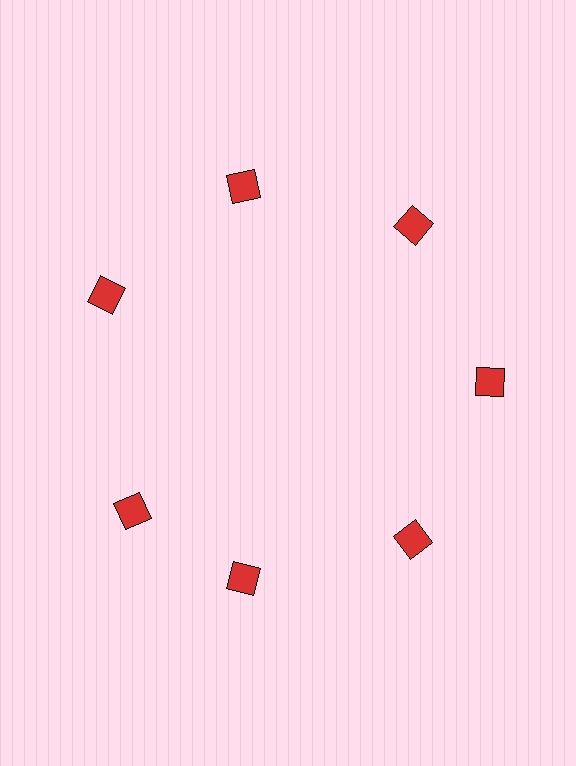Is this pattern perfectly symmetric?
No. The 7 red squares are arranged in a ring, but one element near the 8 o'clock position is rotated out of alignment along the ring, breaking the 7-fold rotational symmetry.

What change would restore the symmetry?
The symmetry would be restored by rotating it back into even spacing with its neighbors so that all 7 squares sit at equal angles and equal distance from the center.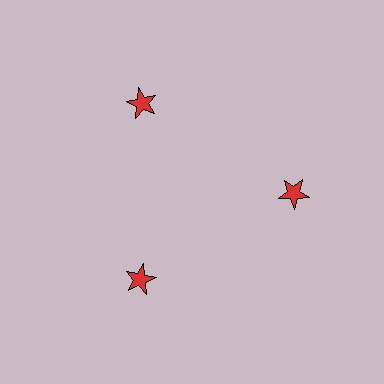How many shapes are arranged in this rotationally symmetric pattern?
There are 3 shapes, arranged in 3 groups of 1.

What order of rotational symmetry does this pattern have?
This pattern has 3-fold rotational symmetry.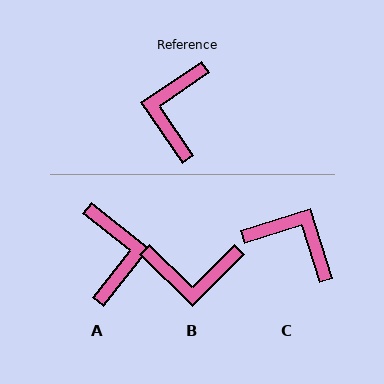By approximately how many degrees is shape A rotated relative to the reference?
Approximately 162 degrees clockwise.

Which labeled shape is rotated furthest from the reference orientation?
A, about 162 degrees away.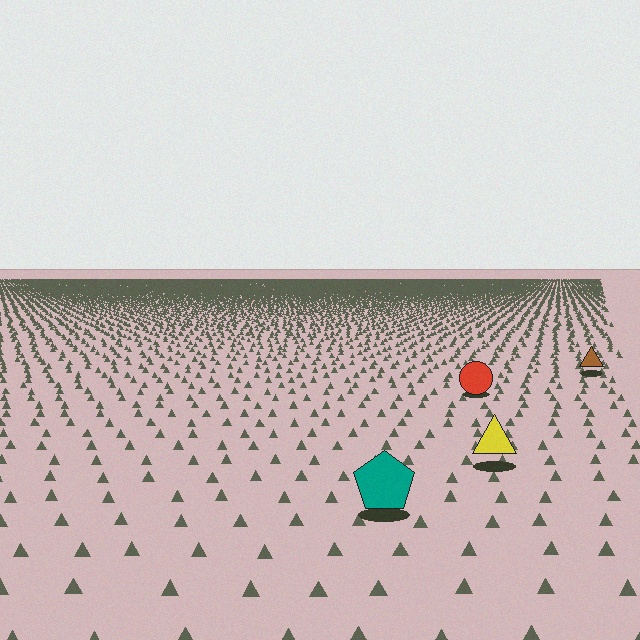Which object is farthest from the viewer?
The brown triangle is farthest from the viewer. It appears smaller and the ground texture around it is denser.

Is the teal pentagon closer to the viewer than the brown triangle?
Yes. The teal pentagon is closer — you can tell from the texture gradient: the ground texture is coarser near it.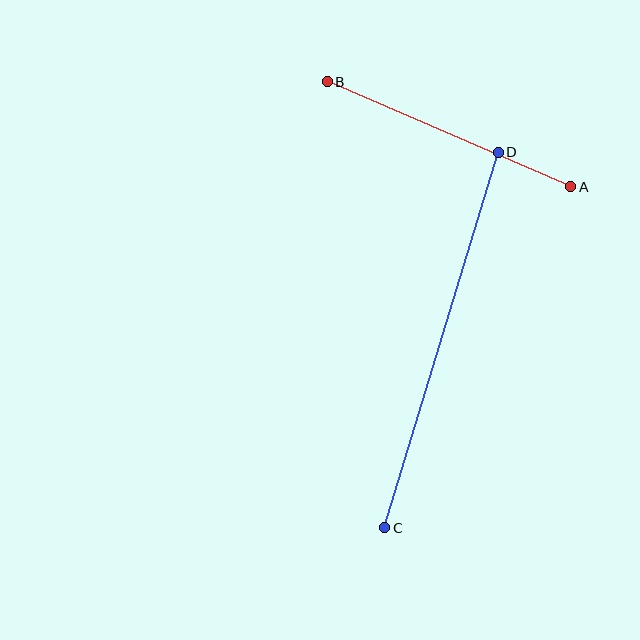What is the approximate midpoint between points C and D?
The midpoint is at approximately (441, 340) pixels.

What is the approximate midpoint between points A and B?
The midpoint is at approximately (449, 134) pixels.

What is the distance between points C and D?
The distance is approximately 392 pixels.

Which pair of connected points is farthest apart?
Points C and D are farthest apart.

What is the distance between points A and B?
The distance is approximately 266 pixels.